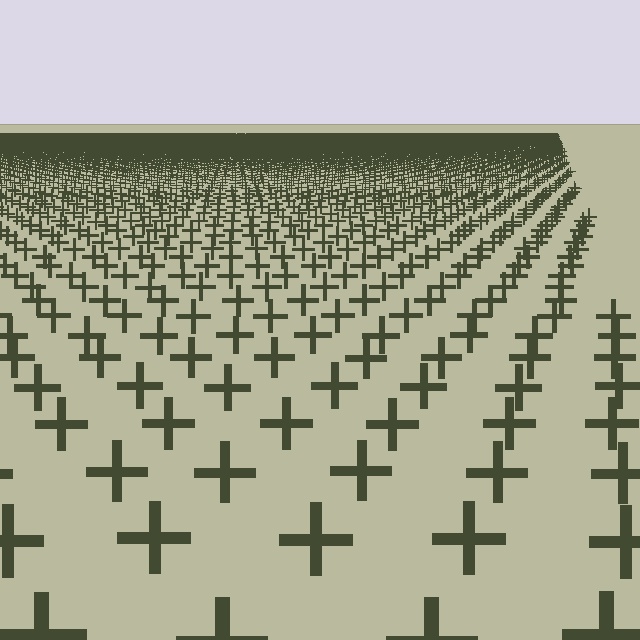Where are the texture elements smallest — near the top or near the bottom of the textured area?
Near the top.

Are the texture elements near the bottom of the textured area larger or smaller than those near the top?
Larger. Near the bottom, elements are closer to the viewer and appear at a bigger on-screen size.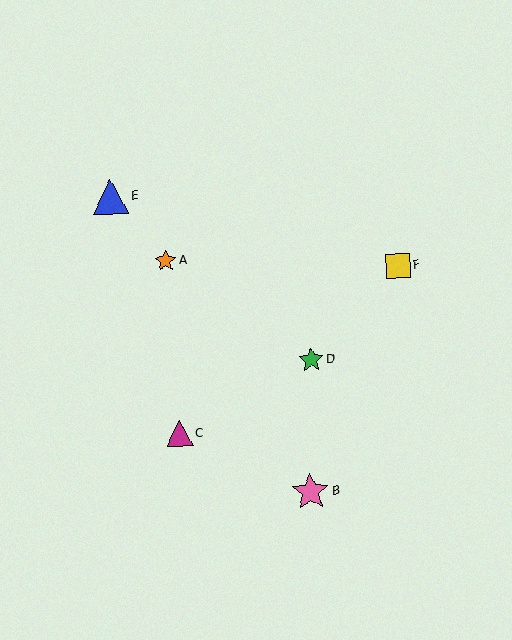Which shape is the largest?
The pink star (labeled B) is the largest.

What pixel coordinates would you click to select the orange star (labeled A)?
Click at (165, 261) to select the orange star A.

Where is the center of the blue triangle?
The center of the blue triangle is at (110, 197).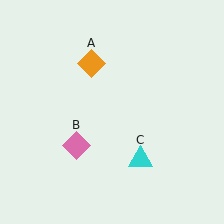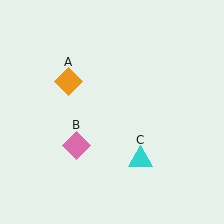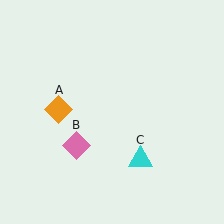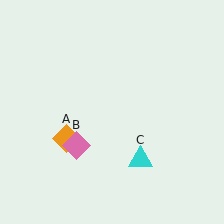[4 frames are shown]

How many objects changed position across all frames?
1 object changed position: orange diamond (object A).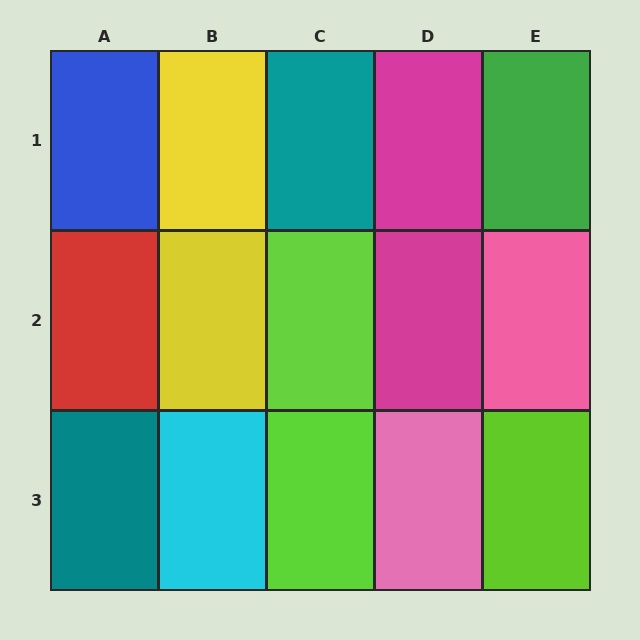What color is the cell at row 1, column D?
Magenta.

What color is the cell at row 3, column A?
Teal.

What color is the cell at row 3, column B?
Cyan.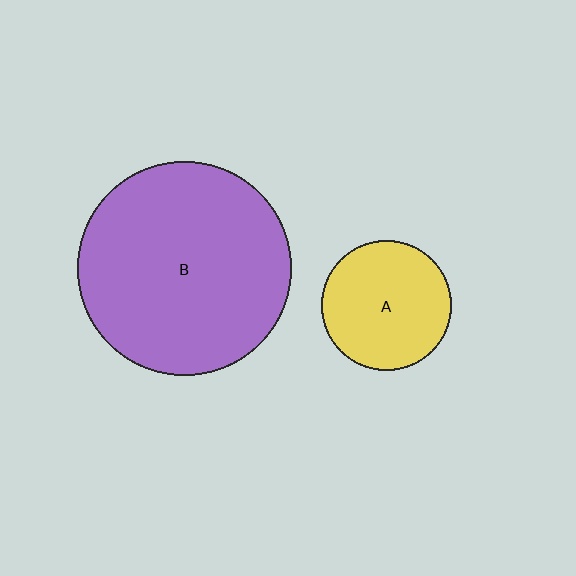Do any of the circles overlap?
No, none of the circles overlap.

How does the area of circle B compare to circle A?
Approximately 2.7 times.